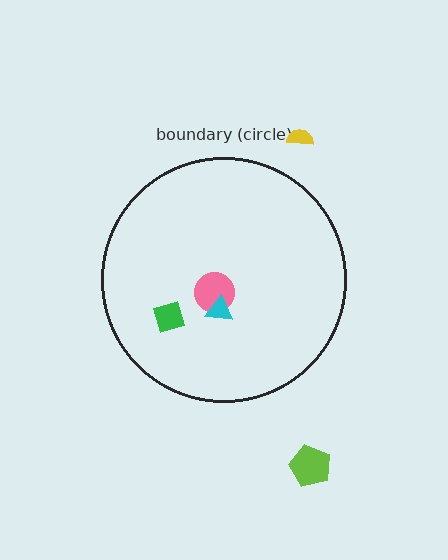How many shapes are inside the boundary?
3 inside, 2 outside.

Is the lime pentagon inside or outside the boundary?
Outside.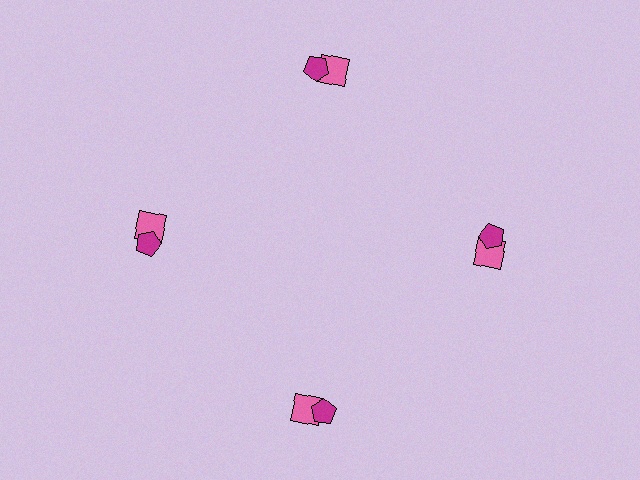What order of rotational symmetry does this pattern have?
This pattern has 4-fold rotational symmetry.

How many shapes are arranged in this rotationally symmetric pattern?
There are 8 shapes, arranged in 4 groups of 2.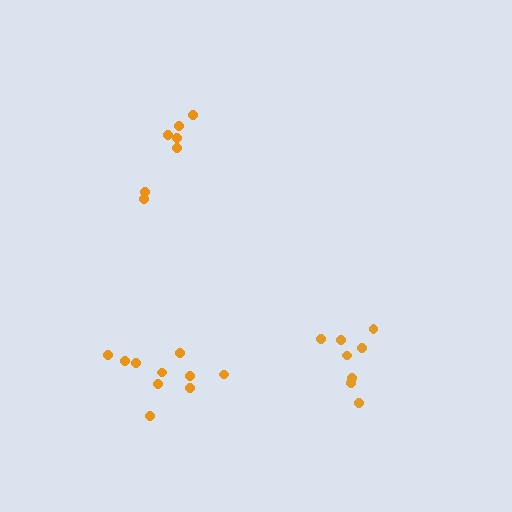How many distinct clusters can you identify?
There are 3 distinct clusters.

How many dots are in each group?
Group 1: 7 dots, Group 2: 8 dots, Group 3: 10 dots (25 total).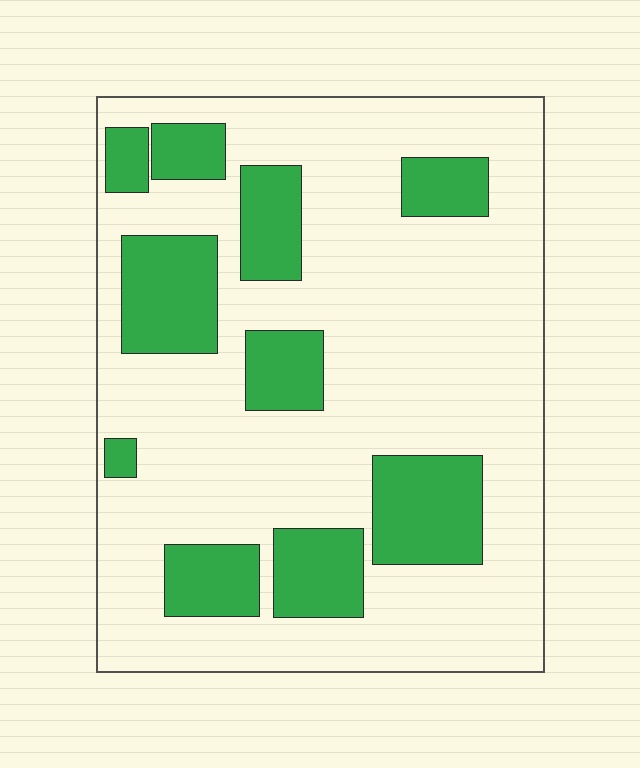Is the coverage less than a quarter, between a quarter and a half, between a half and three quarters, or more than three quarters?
Between a quarter and a half.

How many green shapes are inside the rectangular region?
10.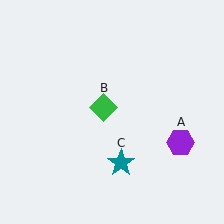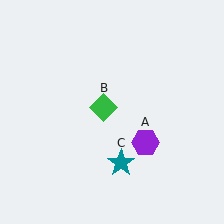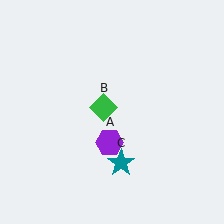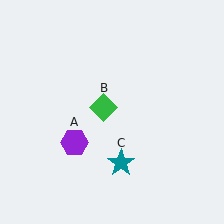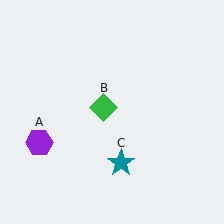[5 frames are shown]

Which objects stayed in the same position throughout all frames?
Green diamond (object B) and teal star (object C) remained stationary.